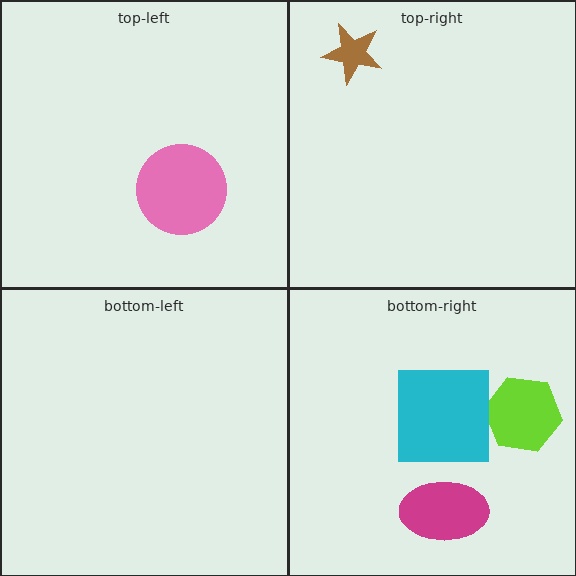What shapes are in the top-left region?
The pink circle.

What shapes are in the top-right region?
The brown star.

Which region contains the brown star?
The top-right region.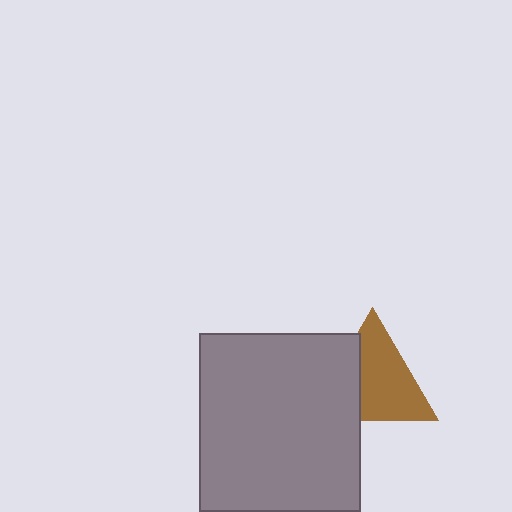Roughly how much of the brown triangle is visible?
Most of it is visible (roughly 66%).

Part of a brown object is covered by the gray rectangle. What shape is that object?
It is a triangle.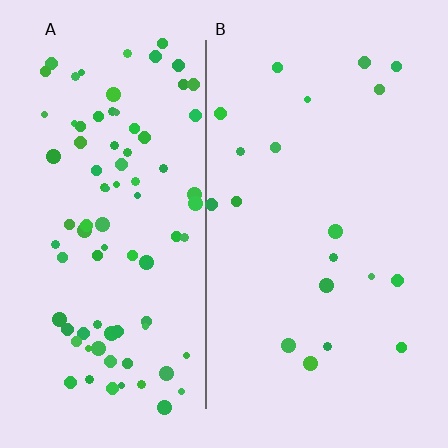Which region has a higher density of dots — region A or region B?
A (the left).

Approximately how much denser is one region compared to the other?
Approximately 4.6× — region A over region B.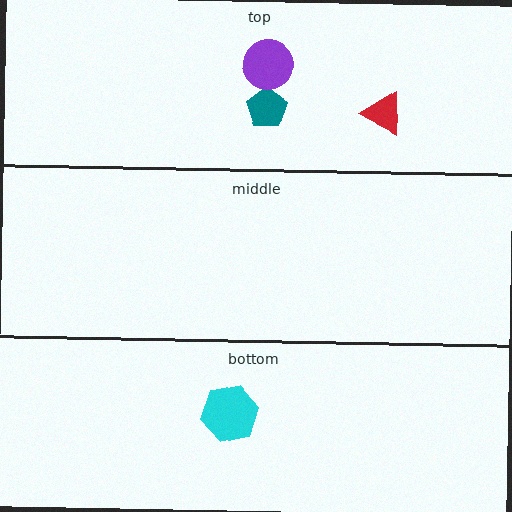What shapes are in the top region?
The red triangle, the teal pentagon, the purple circle.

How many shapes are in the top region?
3.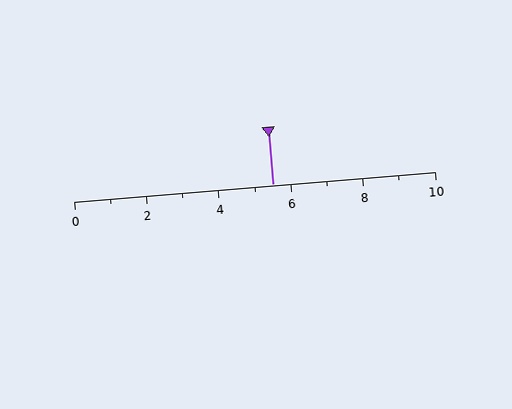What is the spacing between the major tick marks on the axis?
The major ticks are spaced 2 apart.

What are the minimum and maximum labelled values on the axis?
The axis runs from 0 to 10.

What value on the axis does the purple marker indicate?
The marker indicates approximately 5.5.